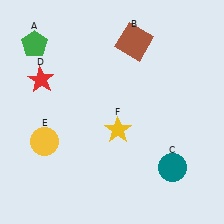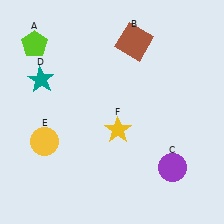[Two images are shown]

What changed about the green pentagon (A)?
In Image 1, A is green. In Image 2, it changed to lime.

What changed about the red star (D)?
In Image 1, D is red. In Image 2, it changed to teal.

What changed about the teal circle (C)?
In Image 1, C is teal. In Image 2, it changed to purple.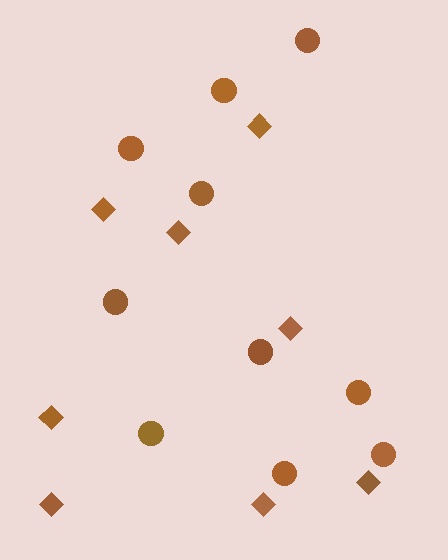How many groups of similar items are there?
There are 2 groups: one group of diamonds (8) and one group of circles (10).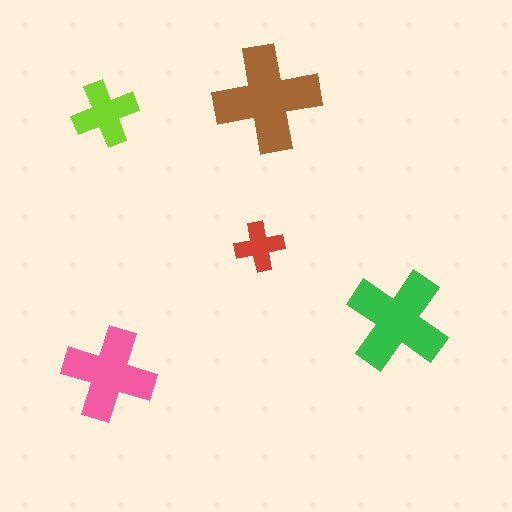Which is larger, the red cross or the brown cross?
The brown one.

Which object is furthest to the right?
The green cross is rightmost.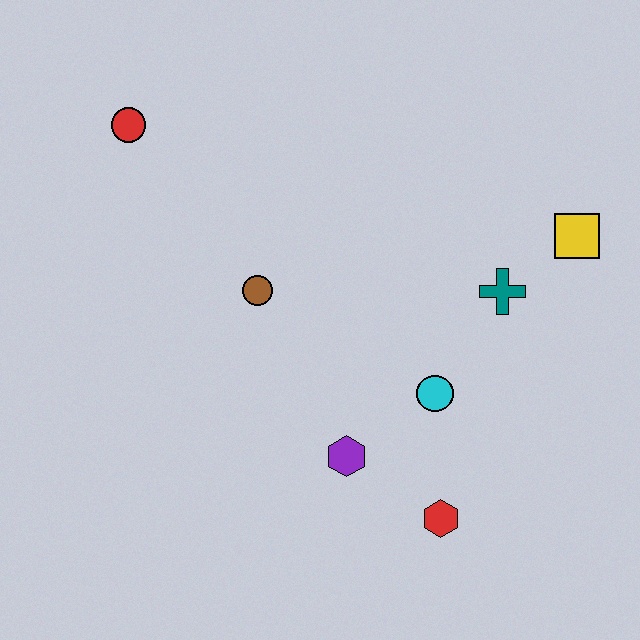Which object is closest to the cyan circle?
The purple hexagon is closest to the cyan circle.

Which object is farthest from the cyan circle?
The red circle is farthest from the cyan circle.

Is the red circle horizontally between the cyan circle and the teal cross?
No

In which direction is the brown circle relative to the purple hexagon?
The brown circle is above the purple hexagon.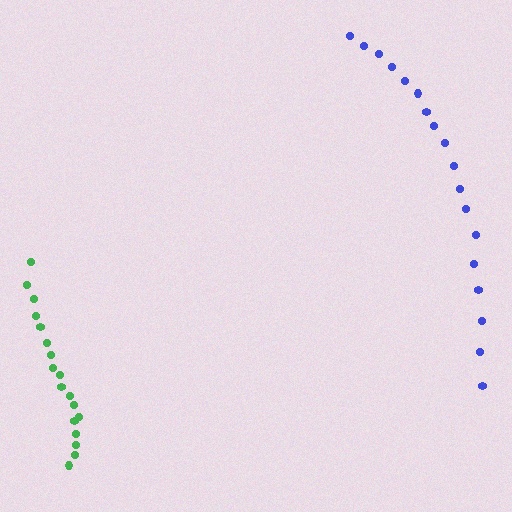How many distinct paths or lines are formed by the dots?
There are 2 distinct paths.